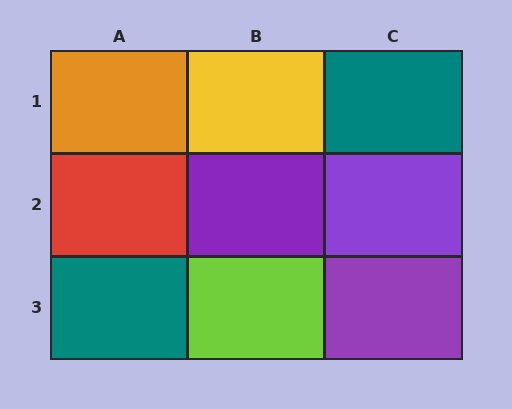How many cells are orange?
1 cell is orange.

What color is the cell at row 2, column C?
Purple.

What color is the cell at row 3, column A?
Teal.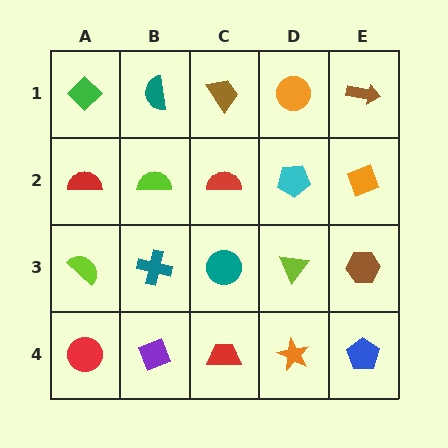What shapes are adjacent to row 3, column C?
A red semicircle (row 2, column C), a red trapezoid (row 4, column C), a teal cross (row 3, column B), a lime triangle (row 3, column D).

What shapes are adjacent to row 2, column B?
A teal semicircle (row 1, column B), a teal cross (row 3, column B), a red semicircle (row 2, column A), a red semicircle (row 2, column C).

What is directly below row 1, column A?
A red semicircle.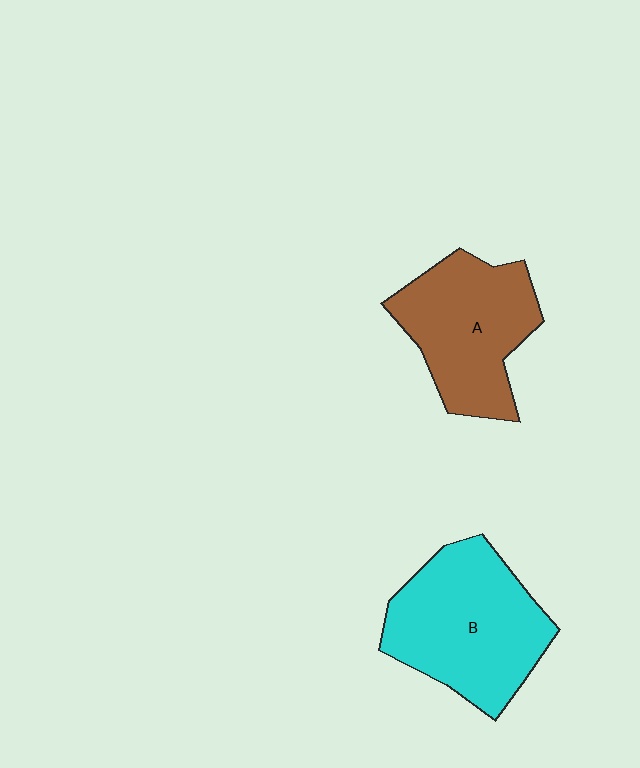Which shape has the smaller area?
Shape A (brown).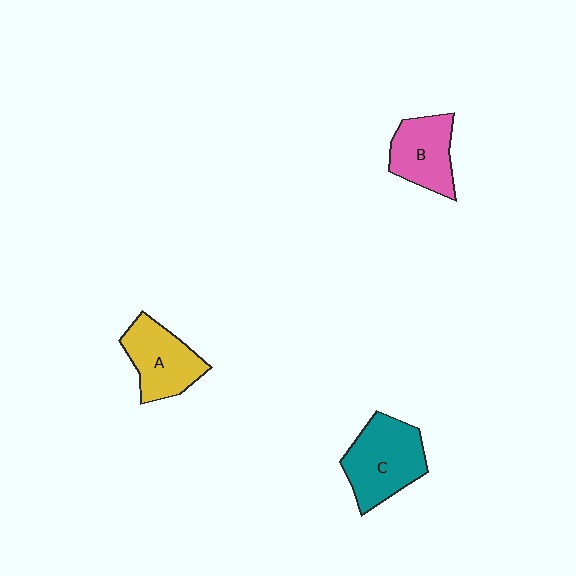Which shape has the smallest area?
Shape B (pink).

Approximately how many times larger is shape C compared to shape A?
Approximately 1.2 times.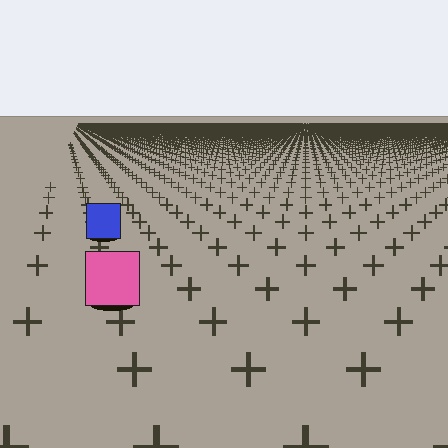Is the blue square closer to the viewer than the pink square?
No. The pink square is closer — you can tell from the texture gradient: the ground texture is coarser near it.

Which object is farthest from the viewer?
The blue square is farthest from the viewer. It appears smaller and the ground texture around it is denser.